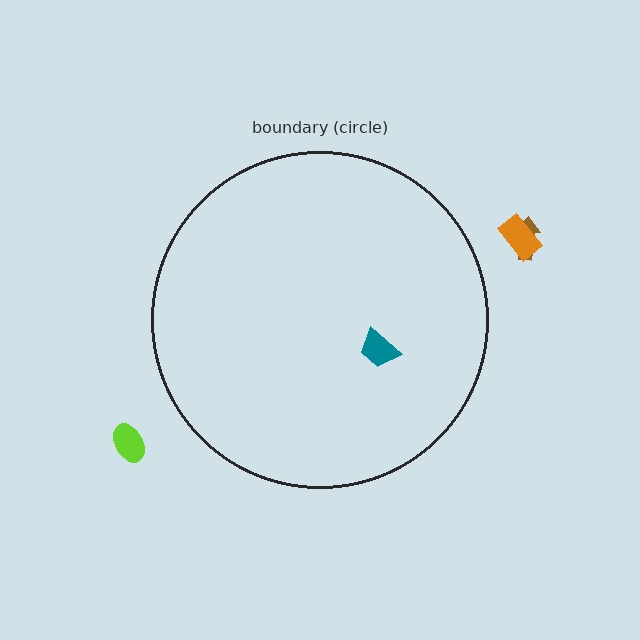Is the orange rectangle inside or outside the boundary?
Outside.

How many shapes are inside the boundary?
1 inside, 3 outside.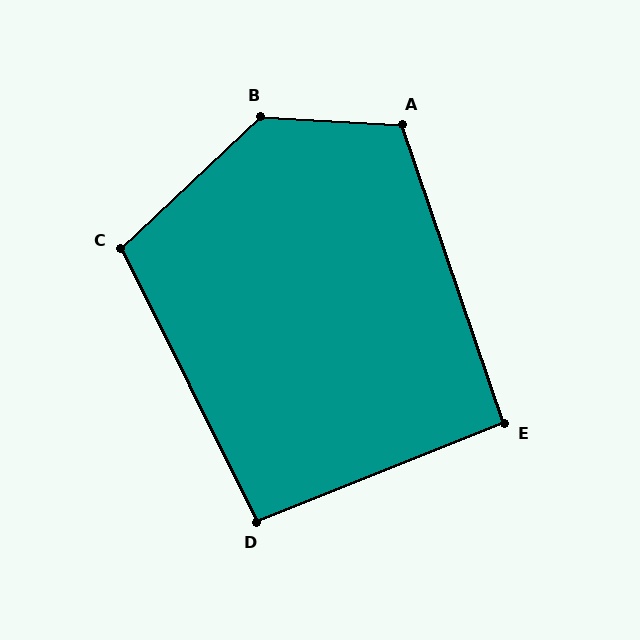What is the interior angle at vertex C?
Approximately 107 degrees (obtuse).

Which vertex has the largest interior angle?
B, at approximately 133 degrees.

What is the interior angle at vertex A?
Approximately 112 degrees (obtuse).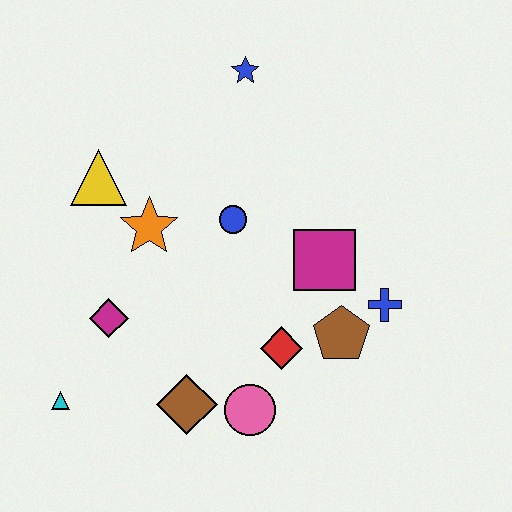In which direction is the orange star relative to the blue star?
The orange star is below the blue star.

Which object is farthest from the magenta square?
The cyan triangle is farthest from the magenta square.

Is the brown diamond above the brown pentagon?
No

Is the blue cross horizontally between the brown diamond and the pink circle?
No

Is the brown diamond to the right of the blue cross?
No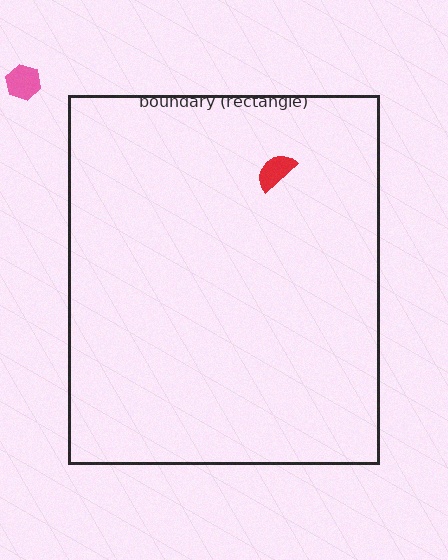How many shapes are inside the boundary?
1 inside, 1 outside.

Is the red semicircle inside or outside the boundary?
Inside.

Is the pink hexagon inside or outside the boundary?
Outside.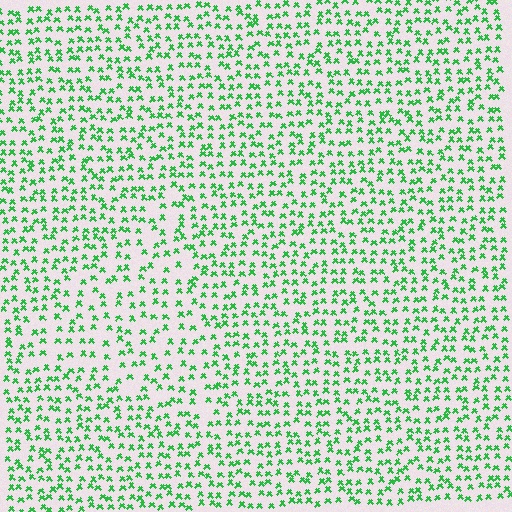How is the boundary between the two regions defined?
The boundary is defined by a change in element density (approximately 1.5x ratio). All elements are the same color, size, and shape.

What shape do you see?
I see a triangle.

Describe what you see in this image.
The image contains small green elements arranged at two different densities. A triangle-shaped region is visible where the elements are less densely packed than the surrounding area.